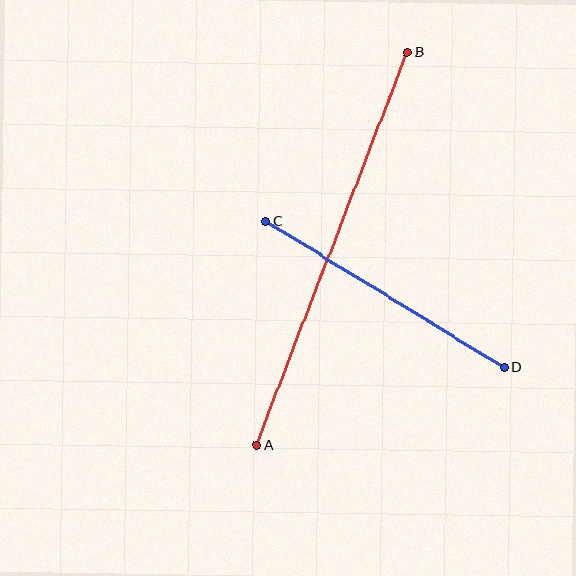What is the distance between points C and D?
The distance is approximately 280 pixels.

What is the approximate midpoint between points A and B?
The midpoint is at approximately (332, 248) pixels.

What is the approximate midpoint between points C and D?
The midpoint is at approximately (385, 294) pixels.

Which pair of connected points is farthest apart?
Points A and B are farthest apart.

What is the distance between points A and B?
The distance is approximately 421 pixels.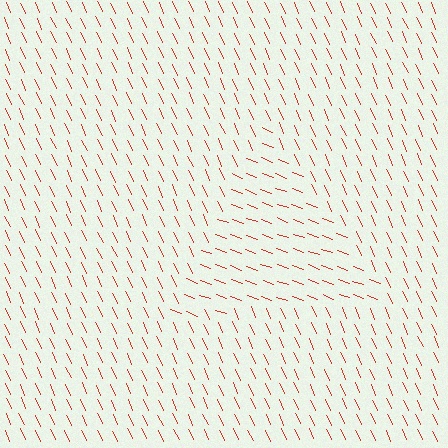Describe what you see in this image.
The image is filled with small red line segments. A triangle region in the image has lines oriented differently from the surrounding lines, creating a visible texture boundary.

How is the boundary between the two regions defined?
The boundary is defined purely by a change in line orientation (approximately 45 degrees difference). All lines are the same color and thickness.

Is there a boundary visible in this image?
Yes, there is a texture boundary formed by a change in line orientation.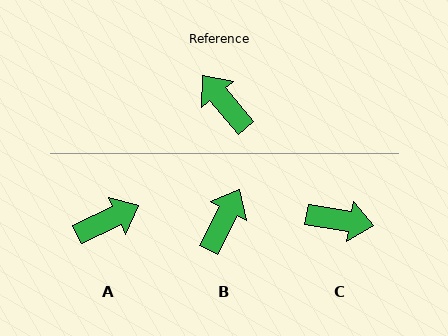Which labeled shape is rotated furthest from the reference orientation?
C, about 139 degrees away.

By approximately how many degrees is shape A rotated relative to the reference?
Approximately 105 degrees clockwise.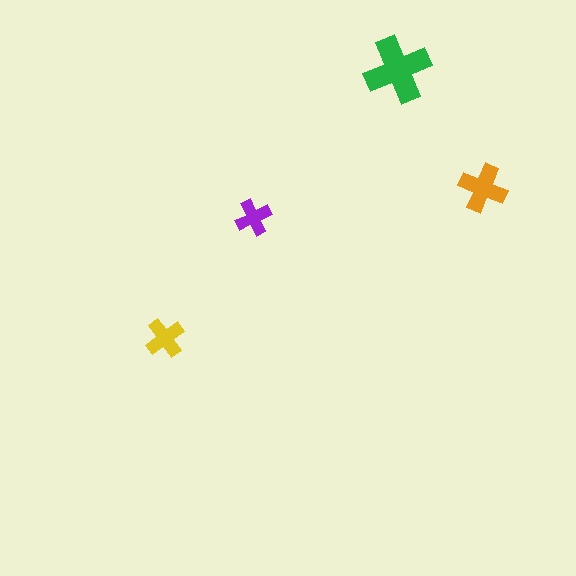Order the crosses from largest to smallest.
the green one, the orange one, the yellow one, the purple one.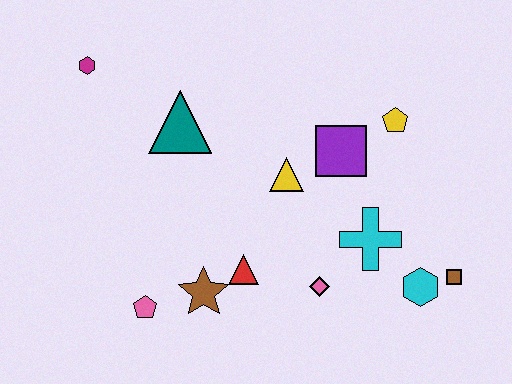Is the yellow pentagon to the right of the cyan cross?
Yes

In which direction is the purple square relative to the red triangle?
The purple square is above the red triangle.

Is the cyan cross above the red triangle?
Yes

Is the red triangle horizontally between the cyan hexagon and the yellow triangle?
No